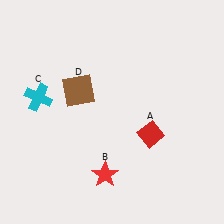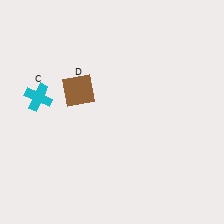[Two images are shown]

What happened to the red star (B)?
The red star (B) was removed in Image 2. It was in the bottom-left area of Image 1.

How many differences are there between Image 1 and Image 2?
There are 2 differences between the two images.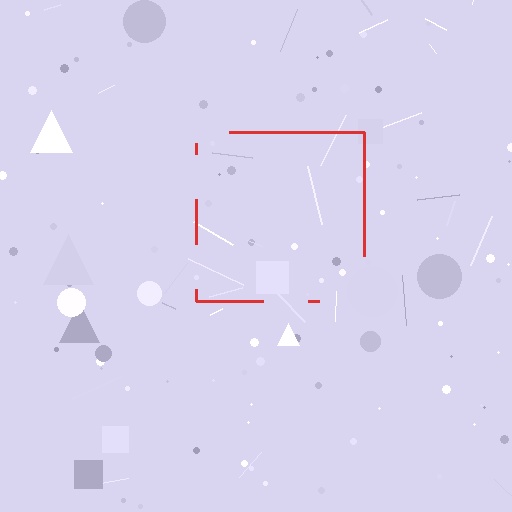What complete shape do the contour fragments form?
The contour fragments form a square.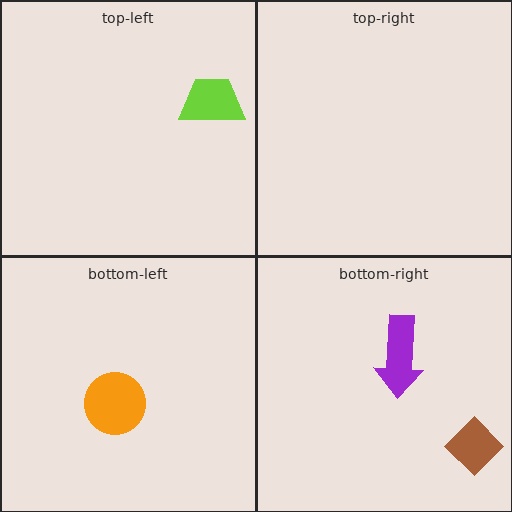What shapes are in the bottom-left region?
The orange circle.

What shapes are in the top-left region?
The lime trapezoid.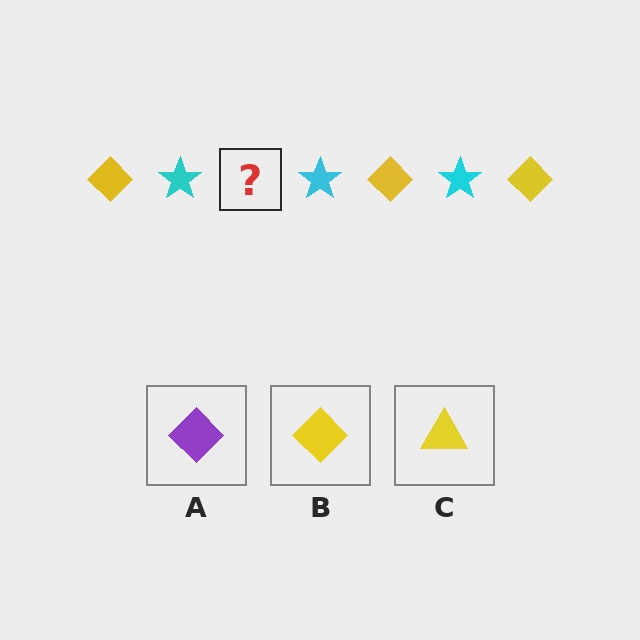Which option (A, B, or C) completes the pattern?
B.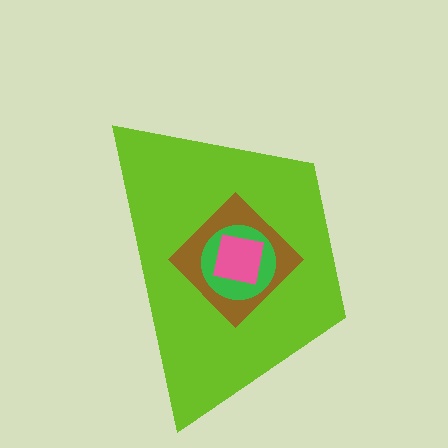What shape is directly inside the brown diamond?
The green circle.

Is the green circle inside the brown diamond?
Yes.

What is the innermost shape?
The pink square.